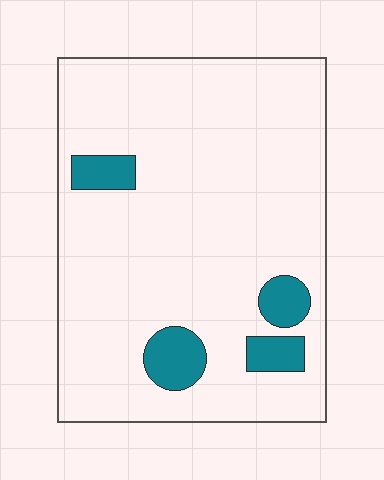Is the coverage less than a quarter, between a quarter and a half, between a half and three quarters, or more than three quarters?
Less than a quarter.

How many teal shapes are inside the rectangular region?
4.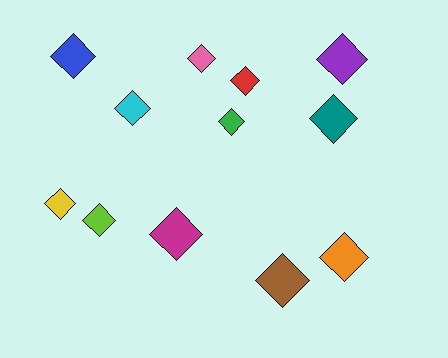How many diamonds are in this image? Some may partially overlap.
There are 12 diamonds.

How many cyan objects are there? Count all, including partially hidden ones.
There is 1 cyan object.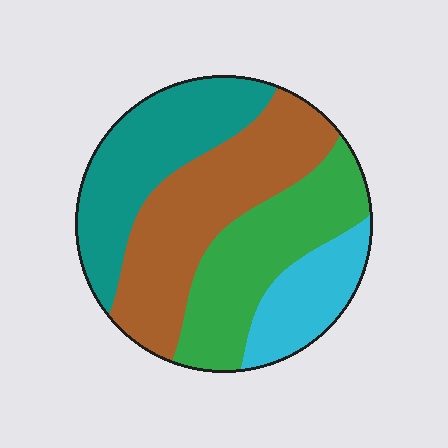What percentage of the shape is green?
Green takes up about one quarter (1/4) of the shape.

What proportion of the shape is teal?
Teal takes up about one quarter (1/4) of the shape.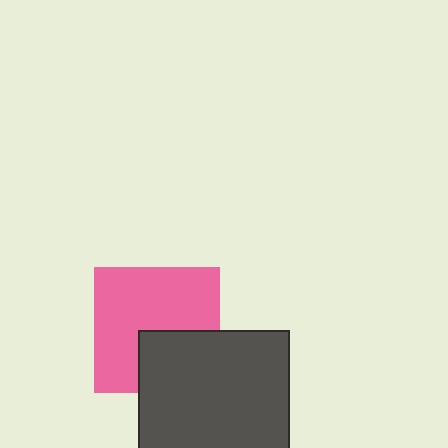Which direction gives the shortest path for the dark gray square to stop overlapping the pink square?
Moving down gives the shortest separation.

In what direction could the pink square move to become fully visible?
The pink square could move up. That would shift it out from behind the dark gray square entirely.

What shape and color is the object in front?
The object in front is a dark gray square.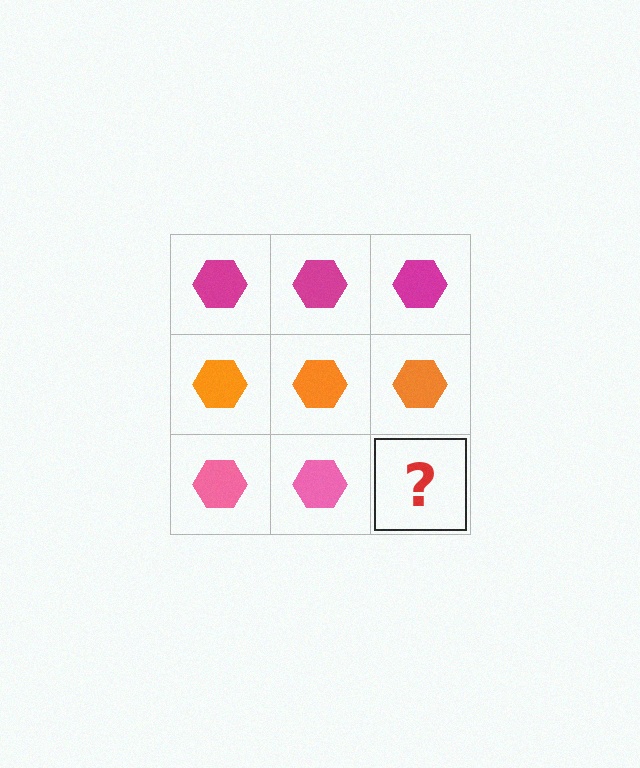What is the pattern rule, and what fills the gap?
The rule is that each row has a consistent color. The gap should be filled with a pink hexagon.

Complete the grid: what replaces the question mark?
The question mark should be replaced with a pink hexagon.